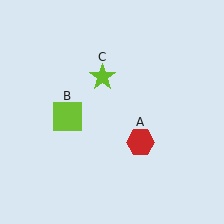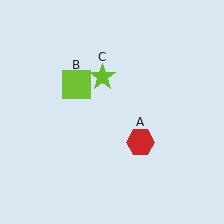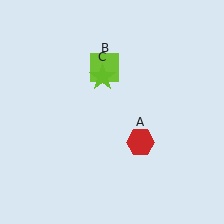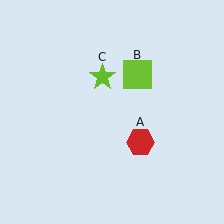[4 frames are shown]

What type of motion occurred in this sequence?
The lime square (object B) rotated clockwise around the center of the scene.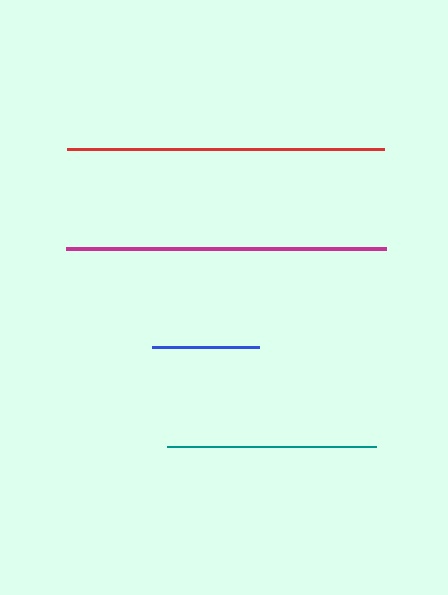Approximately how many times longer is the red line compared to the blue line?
The red line is approximately 3.0 times the length of the blue line.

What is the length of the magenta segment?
The magenta segment is approximately 320 pixels long.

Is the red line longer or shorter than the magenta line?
The magenta line is longer than the red line.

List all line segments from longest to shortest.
From longest to shortest: magenta, red, teal, blue.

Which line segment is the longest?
The magenta line is the longest at approximately 320 pixels.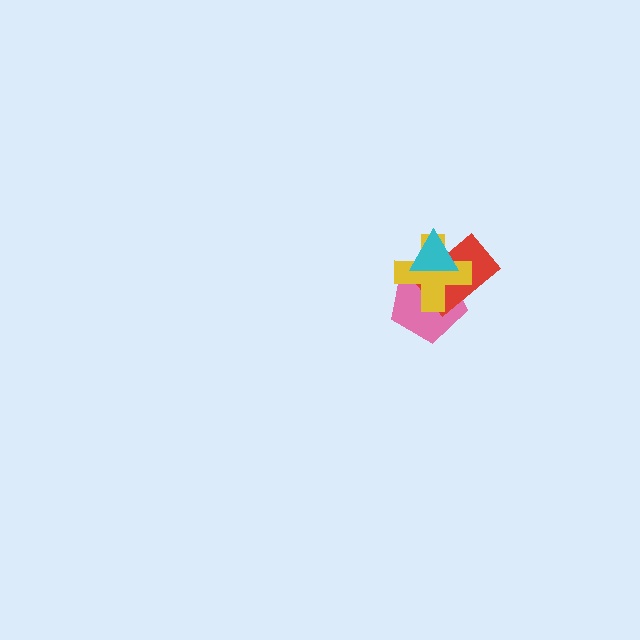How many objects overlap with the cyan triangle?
3 objects overlap with the cyan triangle.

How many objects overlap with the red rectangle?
3 objects overlap with the red rectangle.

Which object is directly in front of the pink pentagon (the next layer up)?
The red rectangle is directly in front of the pink pentagon.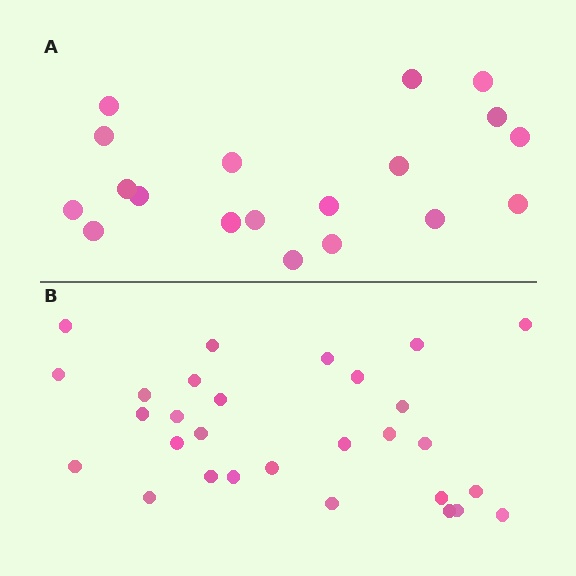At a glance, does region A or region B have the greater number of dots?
Region B (the bottom region) has more dots.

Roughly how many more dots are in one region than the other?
Region B has roughly 10 or so more dots than region A.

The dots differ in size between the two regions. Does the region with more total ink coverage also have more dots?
No. Region A has more total ink coverage because its dots are larger, but region B actually contains more individual dots. Total area can be misleading — the number of items is what matters here.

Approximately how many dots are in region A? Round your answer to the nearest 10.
About 20 dots. (The exact count is 19, which rounds to 20.)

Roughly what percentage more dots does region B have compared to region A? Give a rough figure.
About 55% more.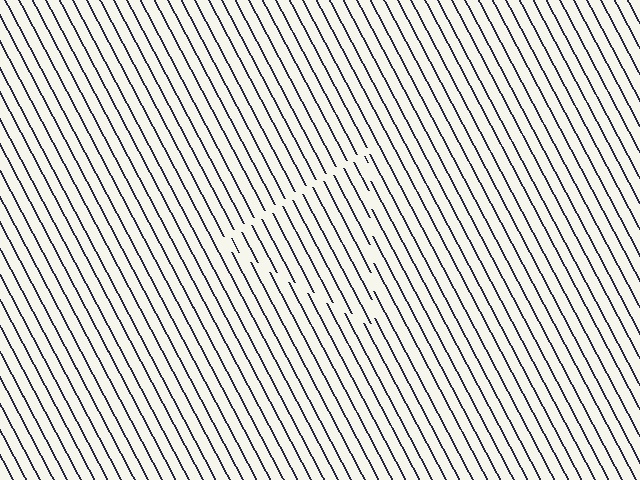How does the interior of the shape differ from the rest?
The interior of the shape contains the same grating, shifted by half a period — the contour is defined by the phase discontinuity where line-ends from the inner and outer gratings abut.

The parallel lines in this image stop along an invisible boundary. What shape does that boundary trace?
An illusory triangle. The interior of the shape contains the same grating, shifted by half a period — the contour is defined by the phase discontinuity where line-ends from the inner and outer gratings abut.